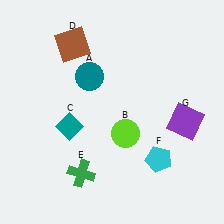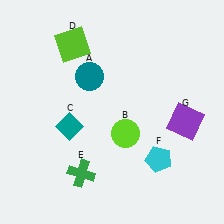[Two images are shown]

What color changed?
The square (D) changed from brown in Image 1 to lime in Image 2.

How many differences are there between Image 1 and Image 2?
There is 1 difference between the two images.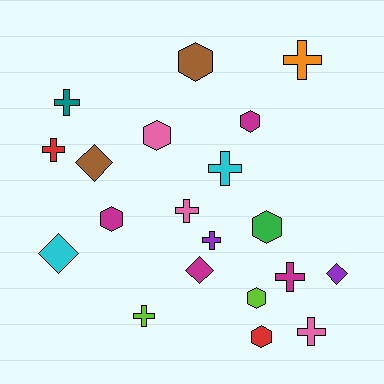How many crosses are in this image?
There are 9 crosses.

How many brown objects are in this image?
There are 2 brown objects.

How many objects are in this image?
There are 20 objects.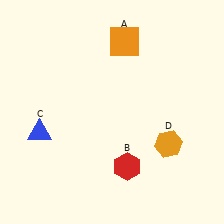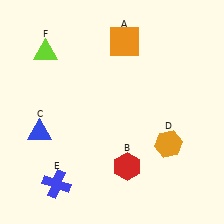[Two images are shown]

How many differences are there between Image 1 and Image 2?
There are 2 differences between the two images.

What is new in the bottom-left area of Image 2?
A blue cross (E) was added in the bottom-left area of Image 2.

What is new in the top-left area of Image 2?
A lime triangle (F) was added in the top-left area of Image 2.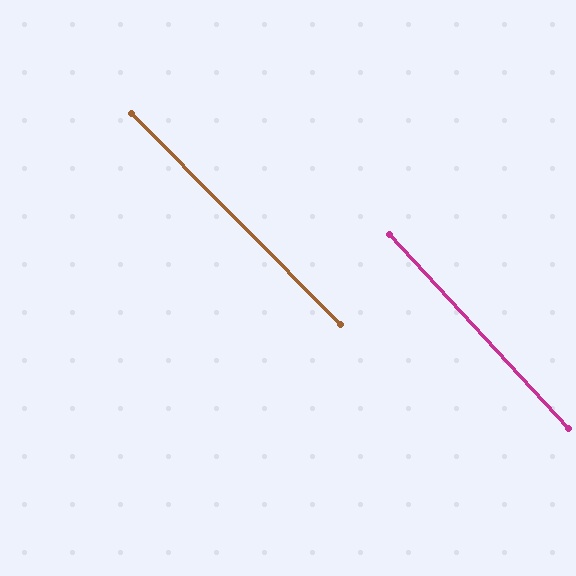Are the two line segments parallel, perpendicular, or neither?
Parallel — their directions differ by only 2.0°.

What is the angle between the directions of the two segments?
Approximately 2 degrees.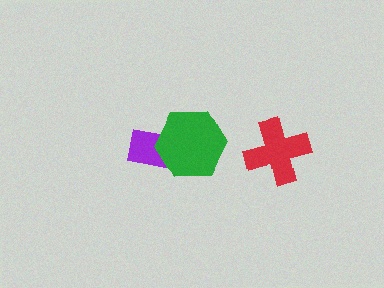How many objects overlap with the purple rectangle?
1 object overlaps with the purple rectangle.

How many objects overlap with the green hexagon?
1 object overlaps with the green hexagon.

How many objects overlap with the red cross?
0 objects overlap with the red cross.